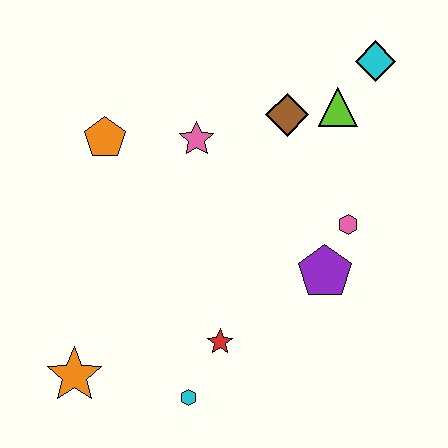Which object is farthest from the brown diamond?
The orange star is farthest from the brown diamond.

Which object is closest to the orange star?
The cyan hexagon is closest to the orange star.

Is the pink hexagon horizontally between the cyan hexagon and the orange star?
No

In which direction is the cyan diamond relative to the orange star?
The cyan diamond is above the orange star.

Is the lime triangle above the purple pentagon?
Yes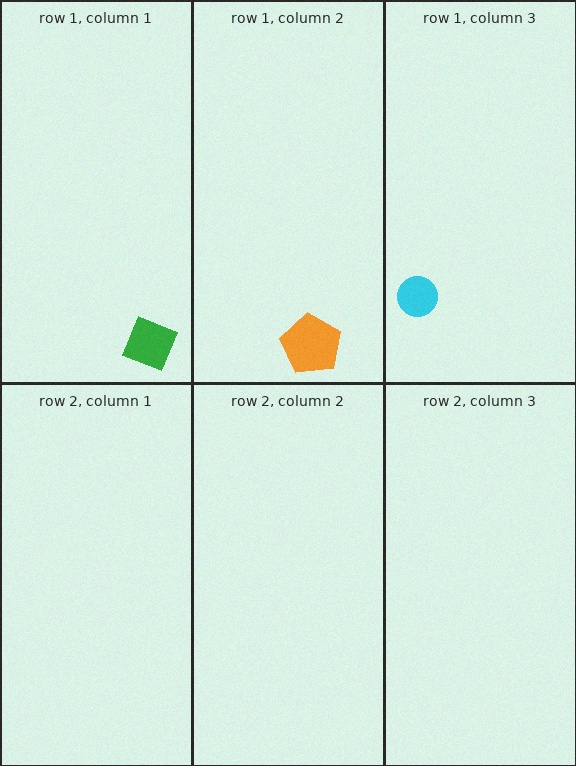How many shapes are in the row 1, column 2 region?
1.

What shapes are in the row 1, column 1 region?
The green square.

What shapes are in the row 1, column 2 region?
The orange pentagon.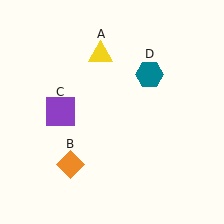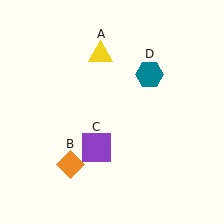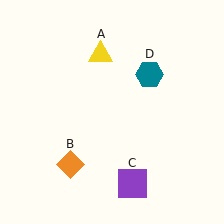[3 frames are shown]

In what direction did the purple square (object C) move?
The purple square (object C) moved down and to the right.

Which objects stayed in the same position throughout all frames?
Yellow triangle (object A) and orange diamond (object B) and teal hexagon (object D) remained stationary.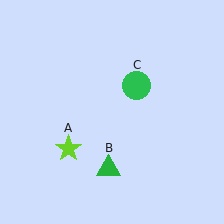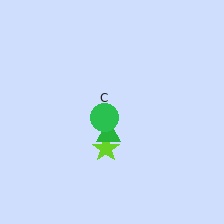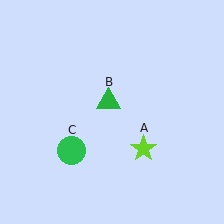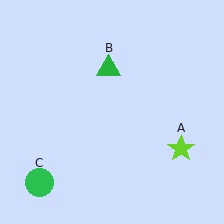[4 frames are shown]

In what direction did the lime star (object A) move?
The lime star (object A) moved right.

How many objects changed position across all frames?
3 objects changed position: lime star (object A), green triangle (object B), green circle (object C).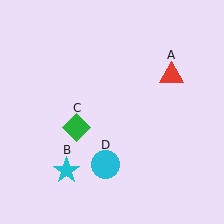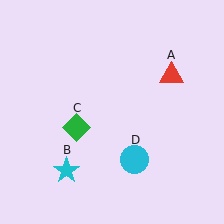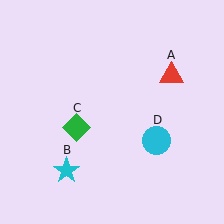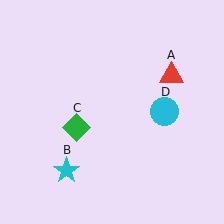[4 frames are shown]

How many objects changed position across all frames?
1 object changed position: cyan circle (object D).